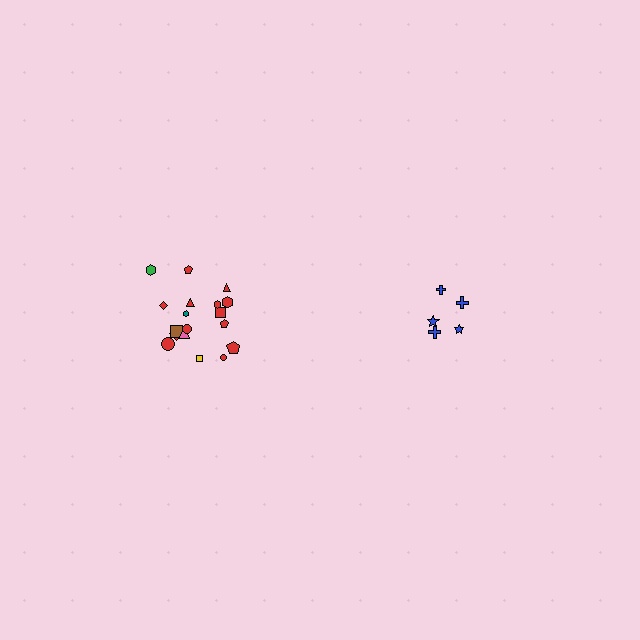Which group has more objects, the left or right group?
The left group.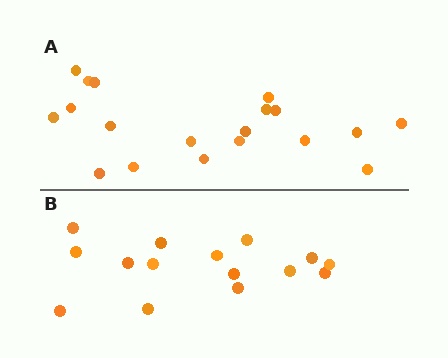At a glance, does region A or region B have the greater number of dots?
Region A (the top region) has more dots.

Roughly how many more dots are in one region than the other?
Region A has about 4 more dots than region B.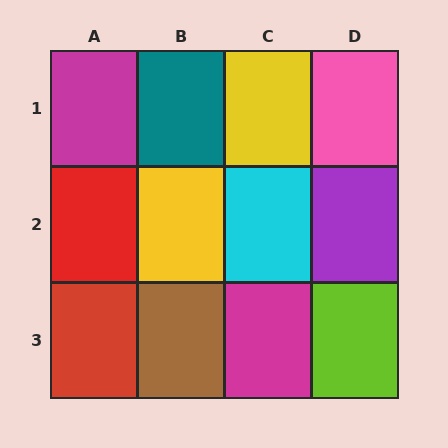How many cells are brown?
1 cell is brown.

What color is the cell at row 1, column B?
Teal.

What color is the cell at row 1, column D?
Pink.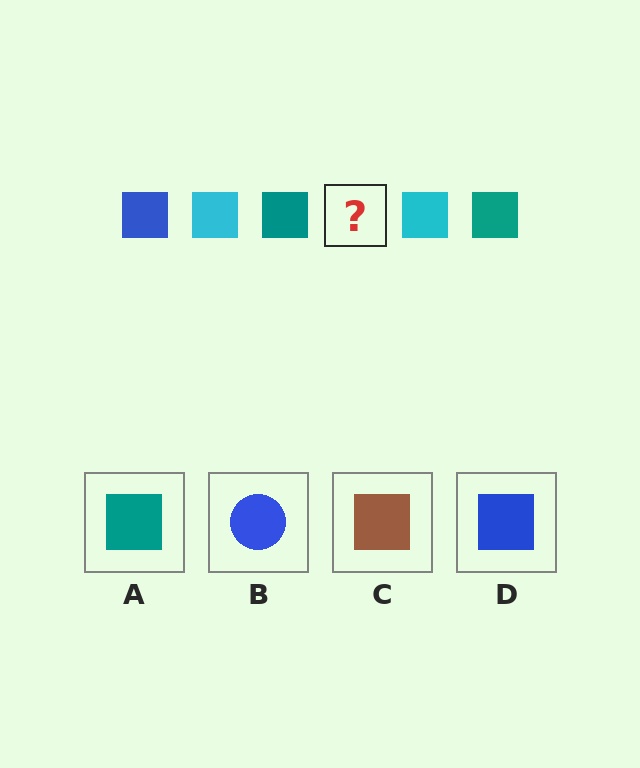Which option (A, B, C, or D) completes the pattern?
D.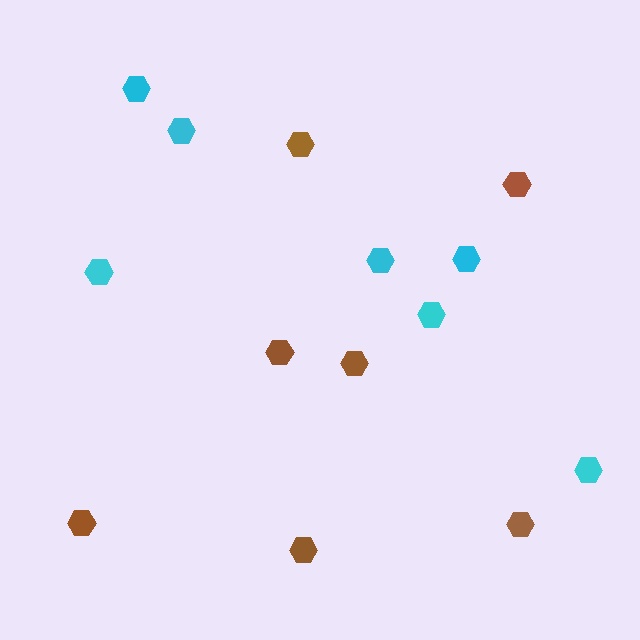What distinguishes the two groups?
There are 2 groups: one group of brown hexagons (7) and one group of cyan hexagons (7).